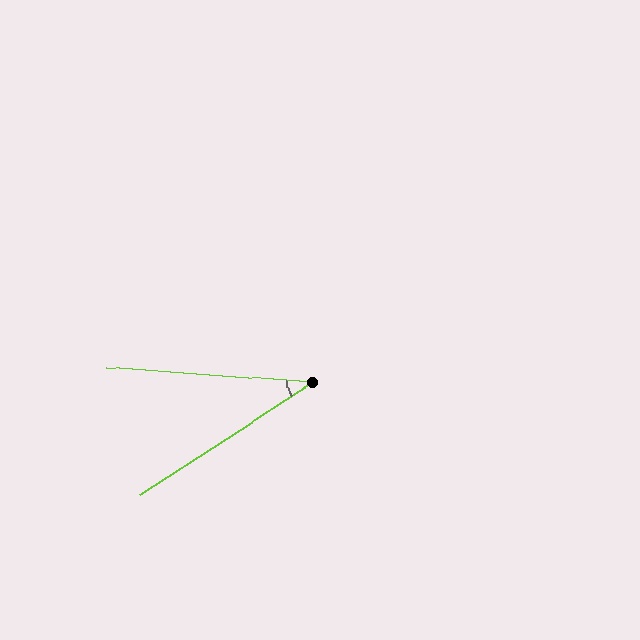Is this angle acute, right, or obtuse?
It is acute.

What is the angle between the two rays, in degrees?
Approximately 37 degrees.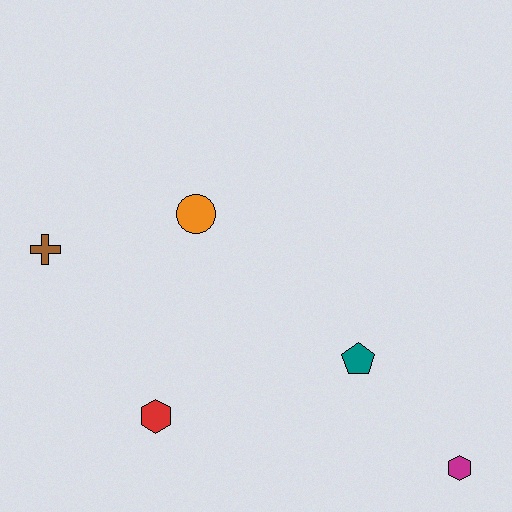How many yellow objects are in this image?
There are no yellow objects.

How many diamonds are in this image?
There are no diamonds.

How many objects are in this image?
There are 5 objects.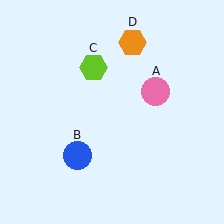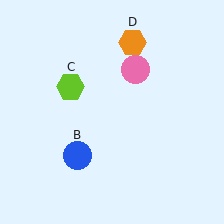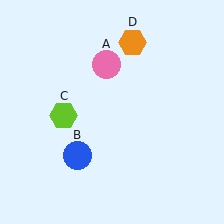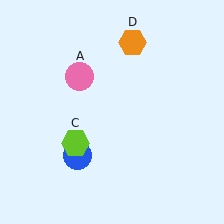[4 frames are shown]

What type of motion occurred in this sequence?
The pink circle (object A), lime hexagon (object C) rotated counterclockwise around the center of the scene.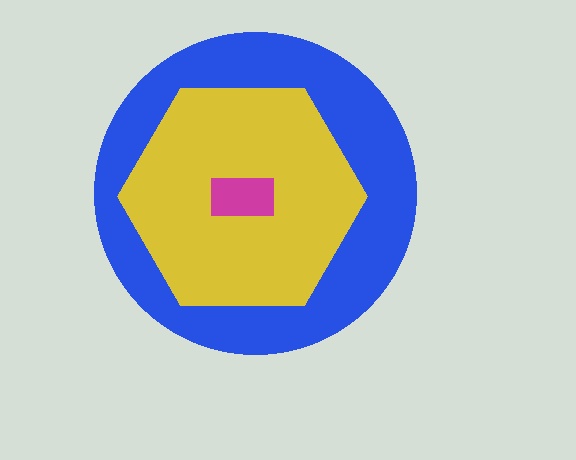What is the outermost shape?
The blue circle.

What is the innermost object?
The magenta rectangle.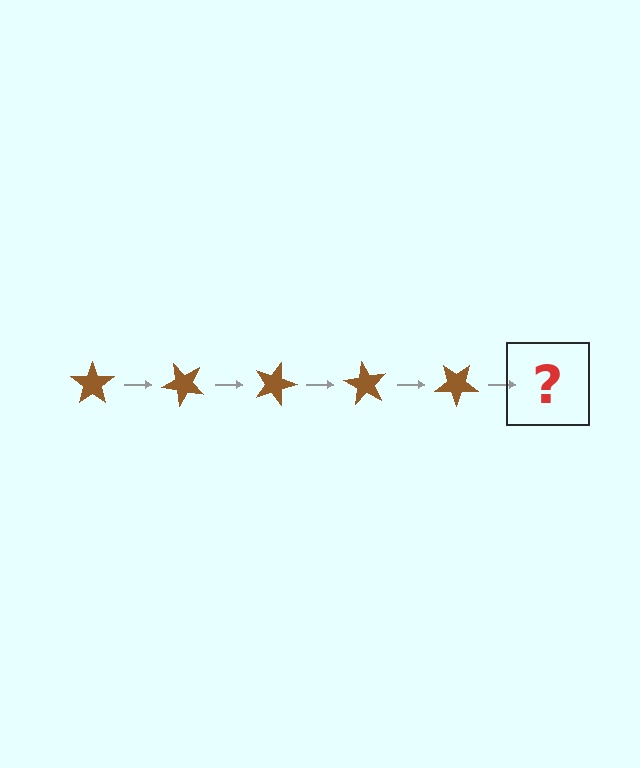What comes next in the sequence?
The next element should be a brown star rotated 225 degrees.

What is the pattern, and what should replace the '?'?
The pattern is that the star rotates 45 degrees each step. The '?' should be a brown star rotated 225 degrees.